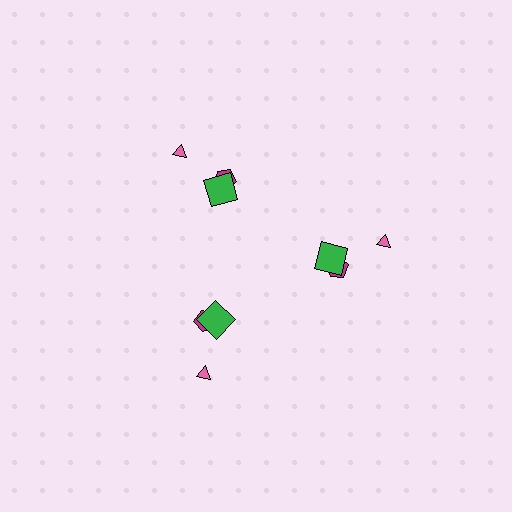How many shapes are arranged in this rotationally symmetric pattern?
There are 9 shapes, arranged in 3 groups of 3.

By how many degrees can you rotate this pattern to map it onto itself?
The pattern maps onto itself every 120 degrees of rotation.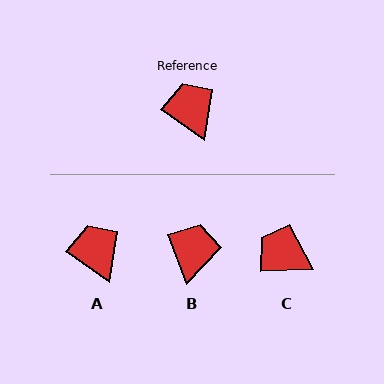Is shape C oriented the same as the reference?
No, it is off by about 37 degrees.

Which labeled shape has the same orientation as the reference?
A.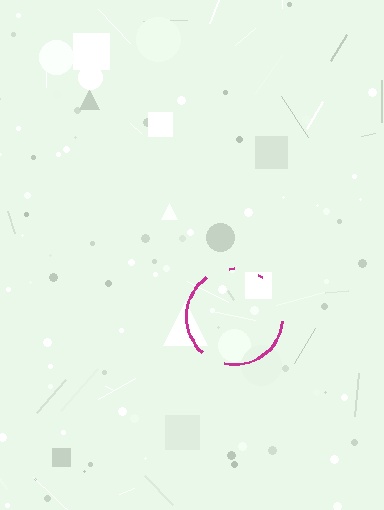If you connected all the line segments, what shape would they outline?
They would outline a circle.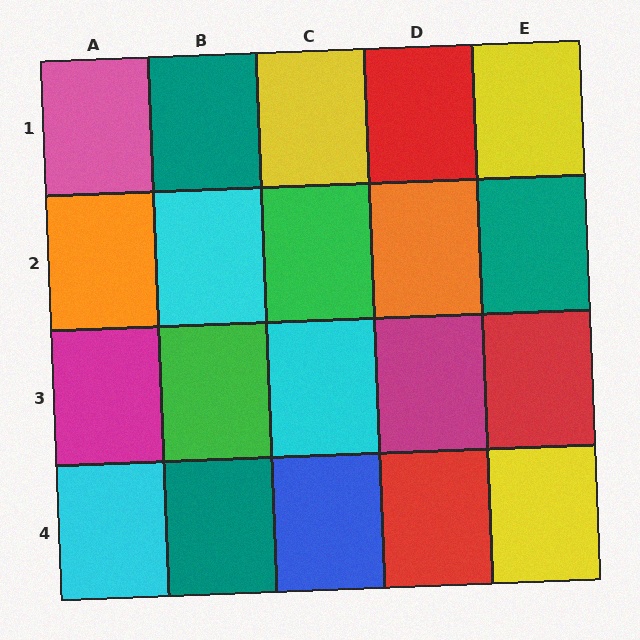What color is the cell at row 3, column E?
Red.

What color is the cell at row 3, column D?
Magenta.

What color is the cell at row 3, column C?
Cyan.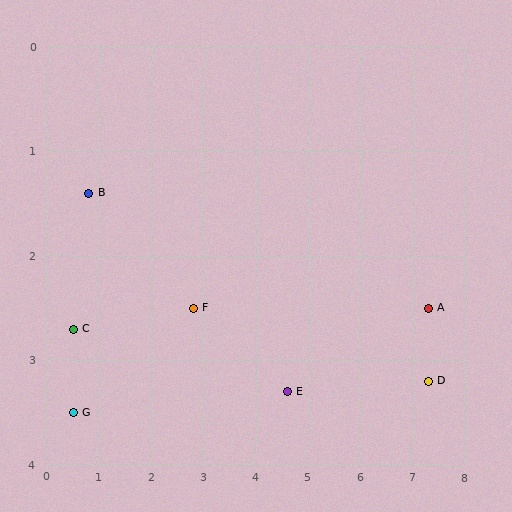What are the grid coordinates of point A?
Point A is at approximately (7.3, 2.5).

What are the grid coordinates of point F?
Point F is at approximately (2.8, 2.5).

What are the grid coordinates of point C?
Point C is at approximately (0.5, 2.7).